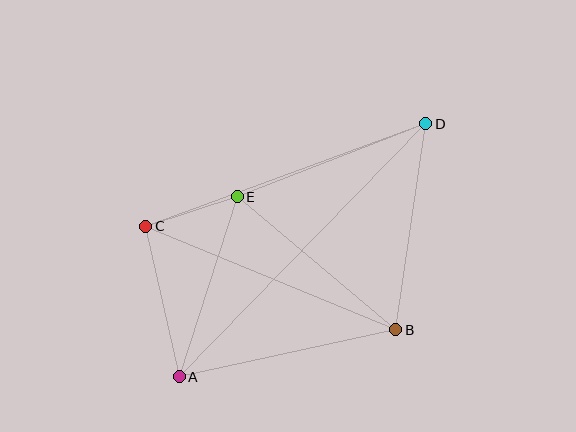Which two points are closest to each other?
Points C and E are closest to each other.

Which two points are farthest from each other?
Points A and D are farthest from each other.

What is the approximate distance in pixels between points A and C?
The distance between A and C is approximately 154 pixels.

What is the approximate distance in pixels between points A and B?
The distance between A and B is approximately 221 pixels.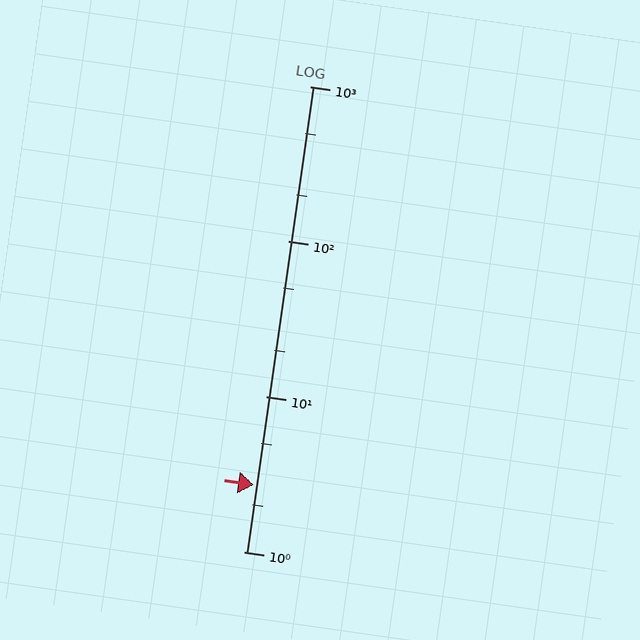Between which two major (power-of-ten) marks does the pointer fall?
The pointer is between 1 and 10.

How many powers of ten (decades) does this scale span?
The scale spans 3 decades, from 1 to 1000.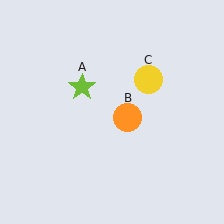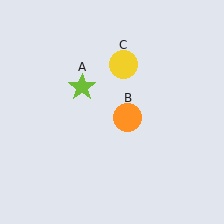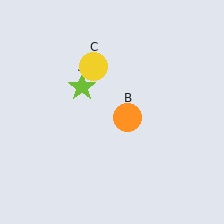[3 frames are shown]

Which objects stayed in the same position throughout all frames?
Lime star (object A) and orange circle (object B) remained stationary.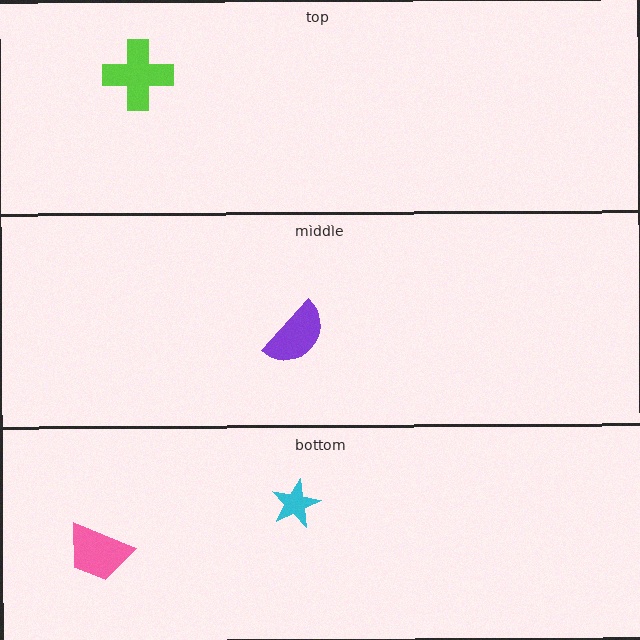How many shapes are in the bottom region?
2.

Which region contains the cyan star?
The bottom region.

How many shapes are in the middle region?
1.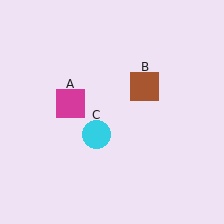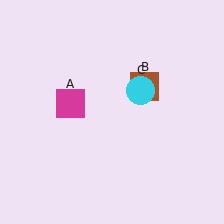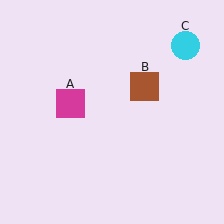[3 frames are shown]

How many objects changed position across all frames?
1 object changed position: cyan circle (object C).